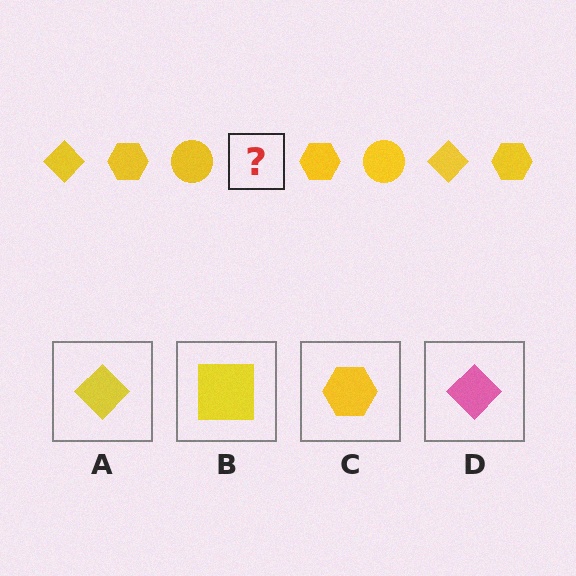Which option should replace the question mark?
Option A.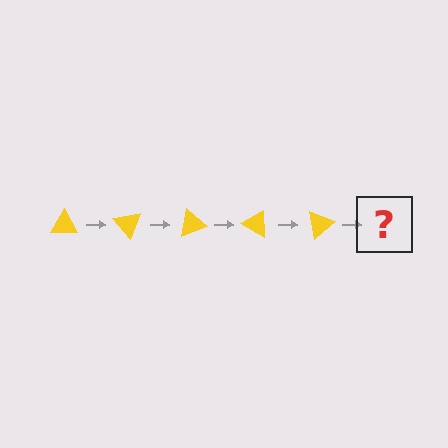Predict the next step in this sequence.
The next step is a yellow triangle rotated 250 degrees.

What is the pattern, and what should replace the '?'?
The pattern is that the triangle rotates 50 degrees each step. The '?' should be a yellow triangle rotated 250 degrees.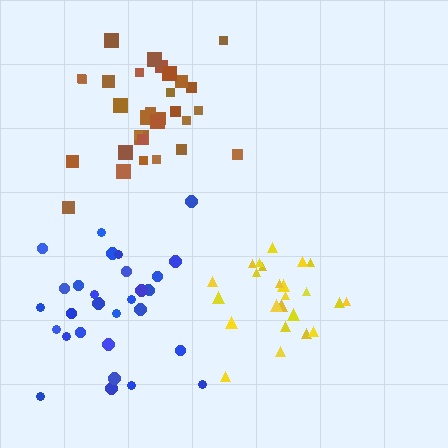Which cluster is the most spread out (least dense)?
Blue.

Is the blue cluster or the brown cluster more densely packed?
Brown.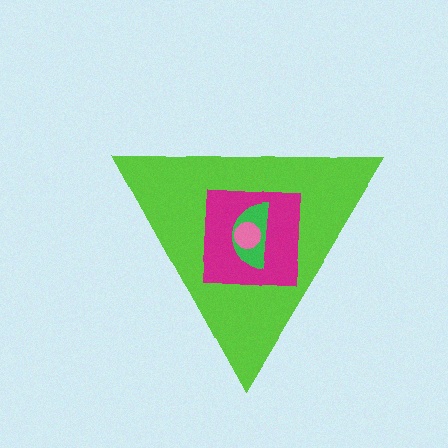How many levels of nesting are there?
4.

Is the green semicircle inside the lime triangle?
Yes.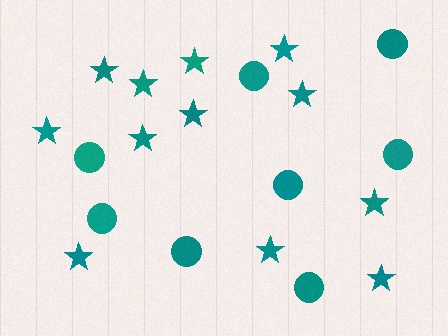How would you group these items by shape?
There are 2 groups: one group of stars (12) and one group of circles (8).